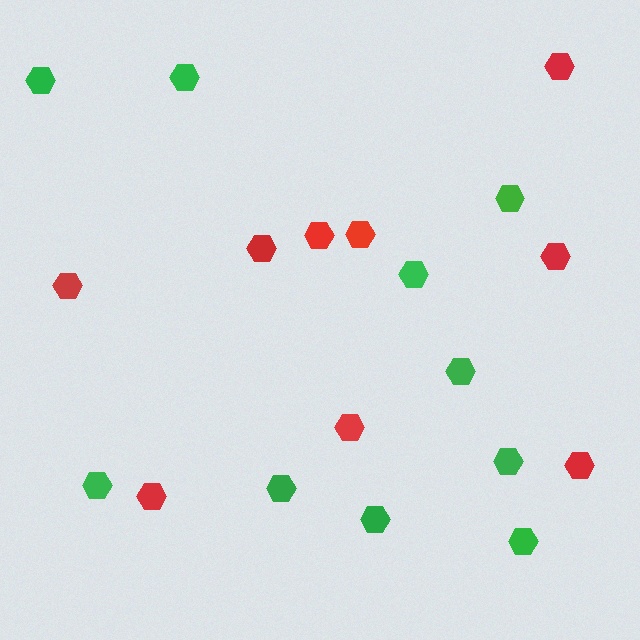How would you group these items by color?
There are 2 groups: one group of red hexagons (9) and one group of green hexagons (10).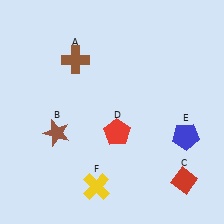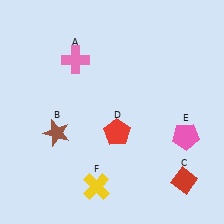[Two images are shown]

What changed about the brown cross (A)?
In Image 1, A is brown. In Image 2, it changed to pink.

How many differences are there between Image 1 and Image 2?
There are 2 differences between the two images.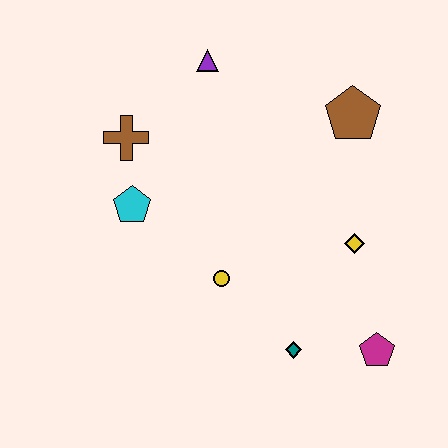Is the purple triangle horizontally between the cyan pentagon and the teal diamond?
Yes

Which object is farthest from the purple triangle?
The magenta pentagon is farthest from the purple triangle.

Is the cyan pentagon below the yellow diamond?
No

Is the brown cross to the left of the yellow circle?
Yes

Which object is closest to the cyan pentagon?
The brown cross is closest to the cyan pentagon.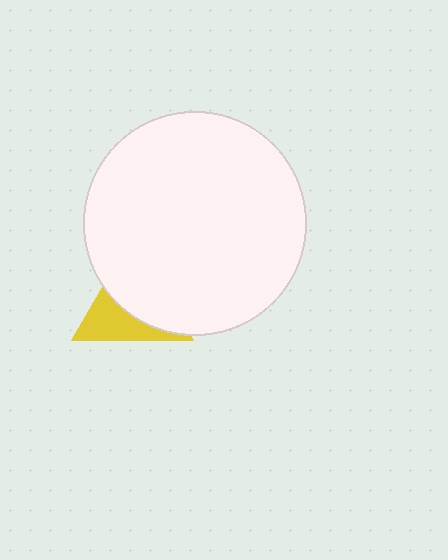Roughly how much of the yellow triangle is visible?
A small part of it is visible (roughly 41%).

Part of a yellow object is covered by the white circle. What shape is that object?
It is a triangle.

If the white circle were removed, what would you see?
You would see the complete yellow triangle.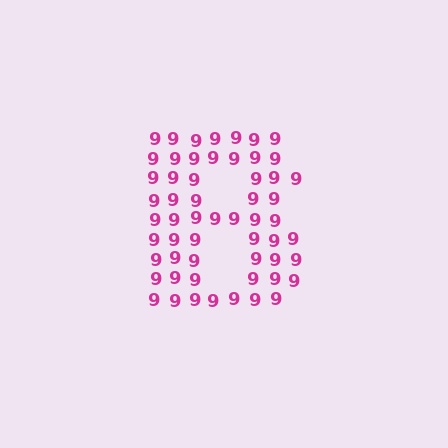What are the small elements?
The small elements are digit 9's.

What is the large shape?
The large shape is the letter B.